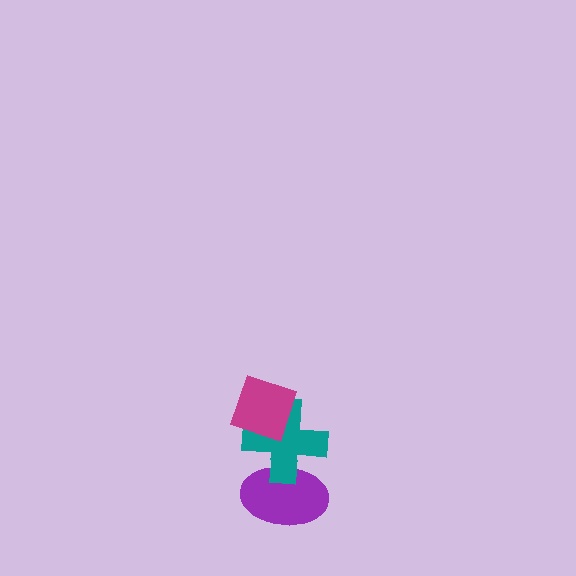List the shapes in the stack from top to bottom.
From top to bottom: the magenta diamond, the teal cross, the purple ellipse.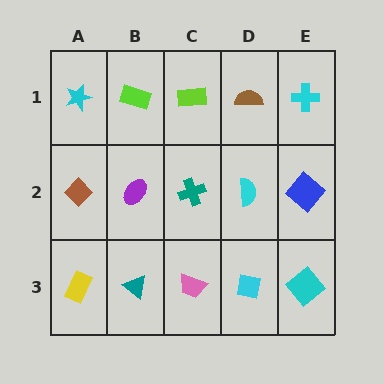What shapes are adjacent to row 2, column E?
A cyan cross (row 1, column E), a cyan diamond (row 3, column E), a cyan semicircle (row 2, column D).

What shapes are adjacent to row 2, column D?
A brown semicircle (row 1, column D), a cyan square (row 3, column D), a teal cross (row 2, column C), a blue diamond (row 2, column E).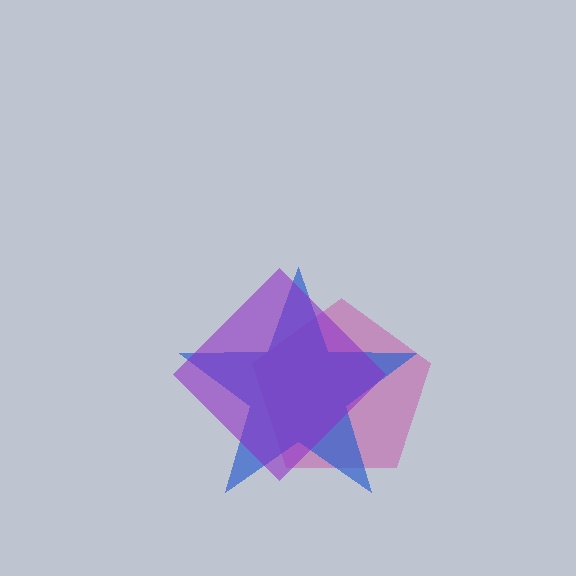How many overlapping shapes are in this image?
There are 3 overlapping shapes in the image.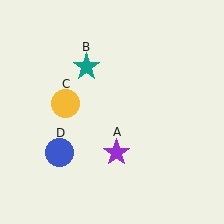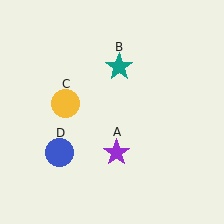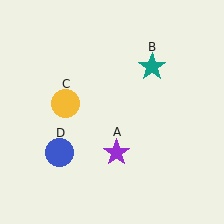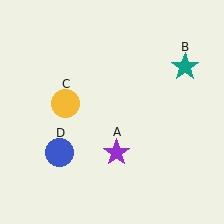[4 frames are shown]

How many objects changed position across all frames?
1 object changed position: teal star (object B).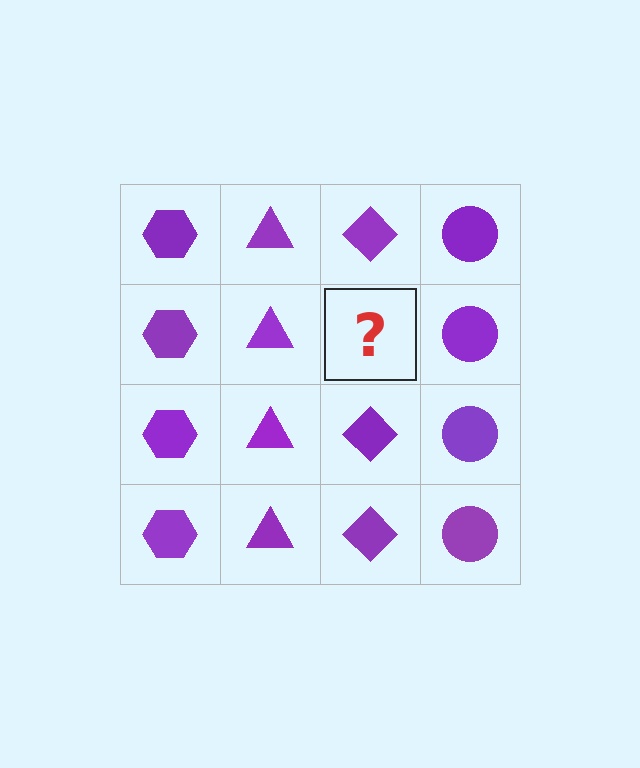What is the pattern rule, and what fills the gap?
The rule is that each column has a consistent shape. The gap should be filled with a purple diamond.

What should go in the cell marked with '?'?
The missing cell should contain a purple diamond.